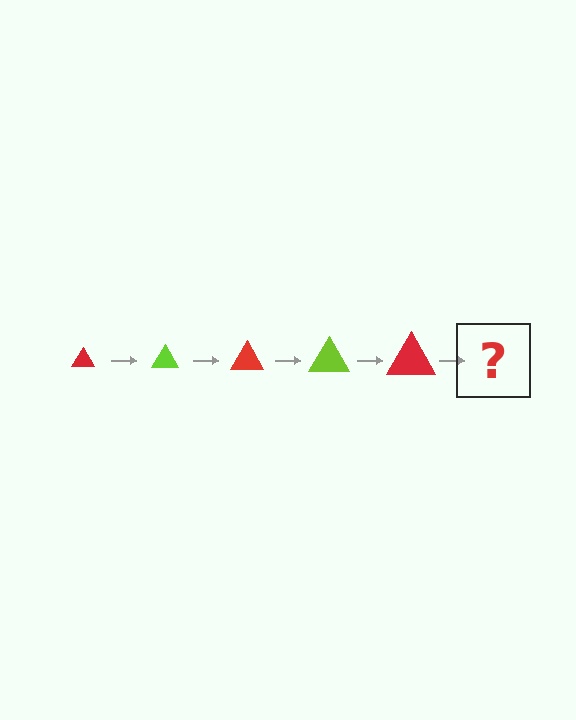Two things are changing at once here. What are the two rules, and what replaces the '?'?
The two rules are that the triangle grows larger each step and the color cycles through red and lime. The '?' should be a lime triangle, larger than the previous one.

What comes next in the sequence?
The next element should be a lime triangle, larger than the previous one.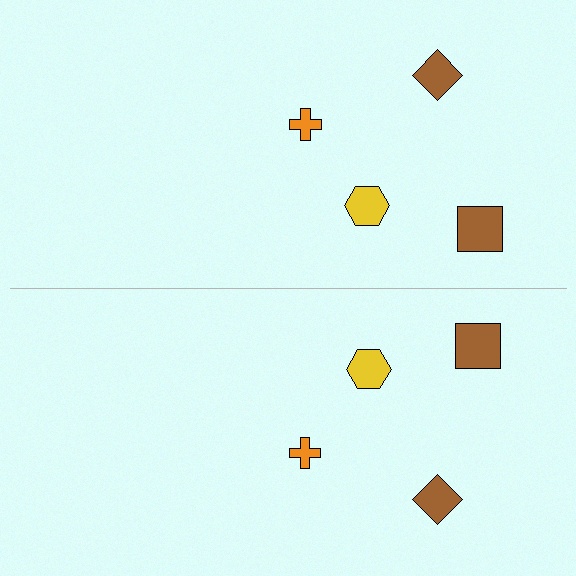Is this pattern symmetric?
Yes, this pattern has bilateral (reflection) symmetry.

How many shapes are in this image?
There are 8 shapes in this image.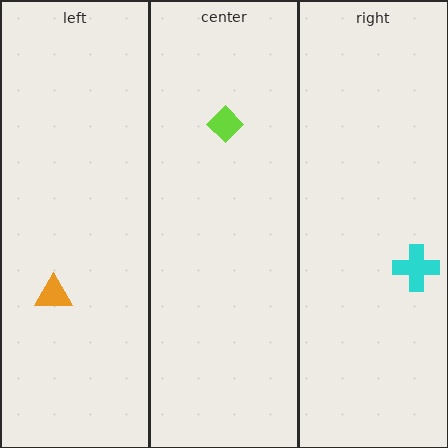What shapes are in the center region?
The lime diamond.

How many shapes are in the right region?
1.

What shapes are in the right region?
The cyan cross.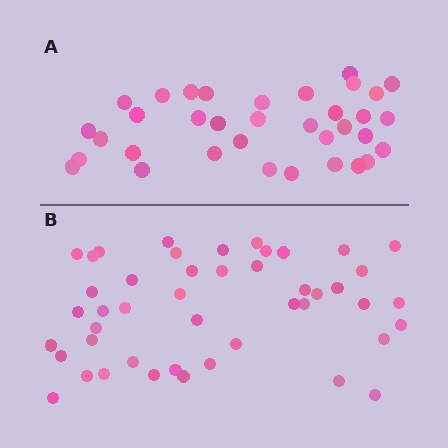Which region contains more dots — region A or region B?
Region B (the bottom region) has more dots.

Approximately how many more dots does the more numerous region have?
Region B has roughly 12 or so more dots than region A.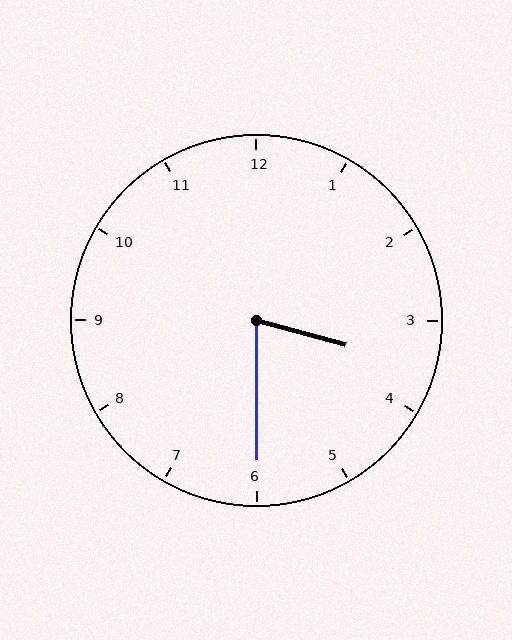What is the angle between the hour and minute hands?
Approximately 75 degrees.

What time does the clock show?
3:30.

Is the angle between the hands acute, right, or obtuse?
It is acute.